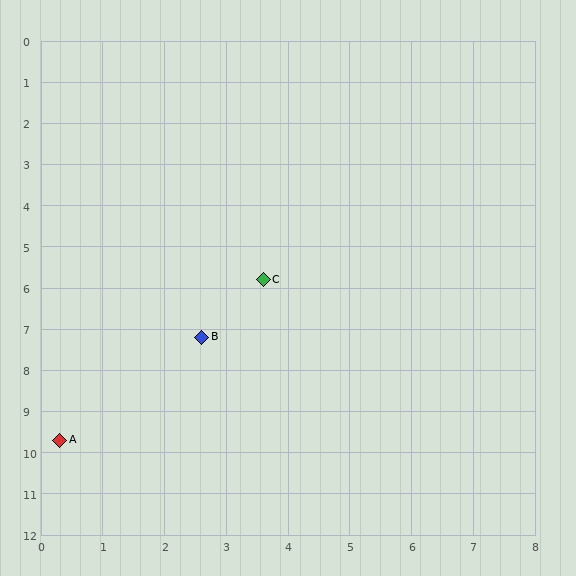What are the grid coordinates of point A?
Point A is at approximately (0.3, 9.7).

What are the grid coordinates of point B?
Point B is at approximately (2.6, 7.2).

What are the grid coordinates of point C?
Point C is at approximately (3.6, 5.8).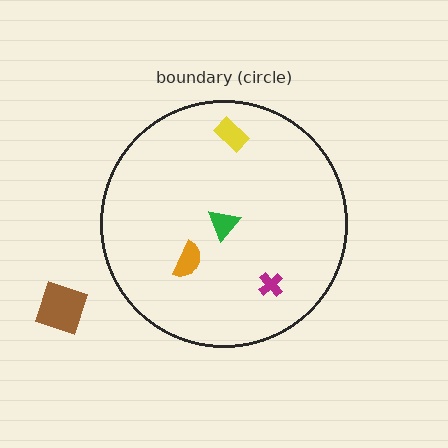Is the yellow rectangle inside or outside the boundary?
Inside.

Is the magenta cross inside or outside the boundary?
Inside.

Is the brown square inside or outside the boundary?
Outside.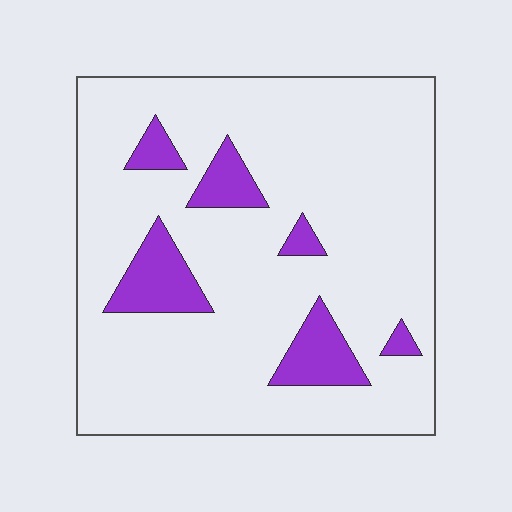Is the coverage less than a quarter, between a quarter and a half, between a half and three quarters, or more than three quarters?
Less than a quarter.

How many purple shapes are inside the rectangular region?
6.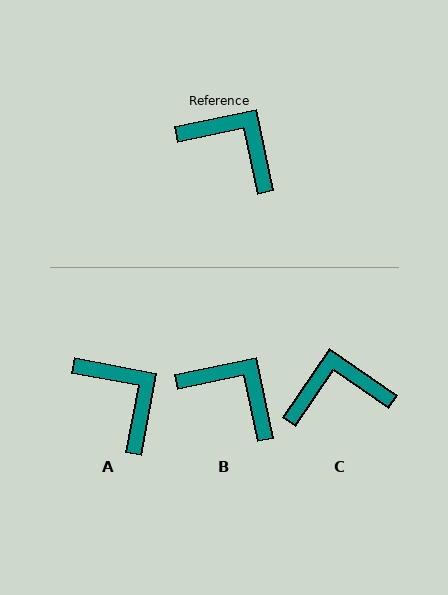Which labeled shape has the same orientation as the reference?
B.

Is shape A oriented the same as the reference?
No, it is off by about 23 degrees.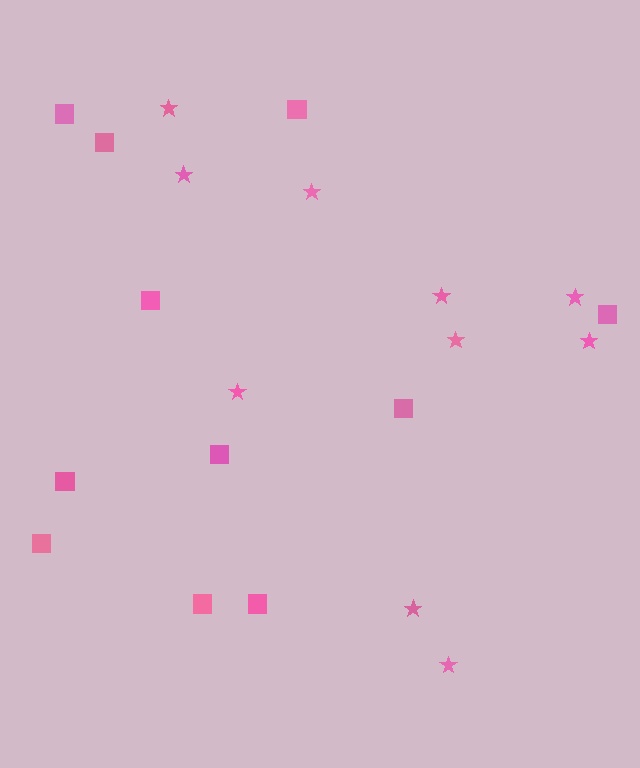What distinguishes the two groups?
There are 2 groups: one group of stars (10) and one group of squares (11).